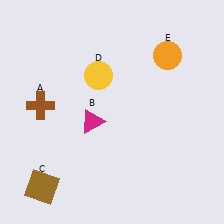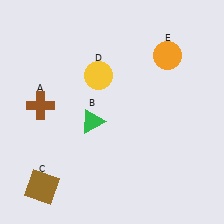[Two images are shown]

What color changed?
The triangle (B) changed from magenta in Image 1 to green in Image 2.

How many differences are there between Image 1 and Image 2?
There is 1 difference between the two images.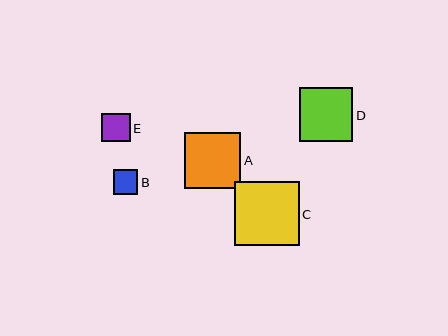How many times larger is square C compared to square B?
Square C is approximately 2.6 times the size of square B.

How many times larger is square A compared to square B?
Square A is approximately 2.3 times the size of square B.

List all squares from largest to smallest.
From largest to smallest: C, A, D, E, B.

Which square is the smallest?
Square B is the smallest with a size of approximately 25 pixels.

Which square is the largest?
Square C is the largest with a size of approximately 64 pixels.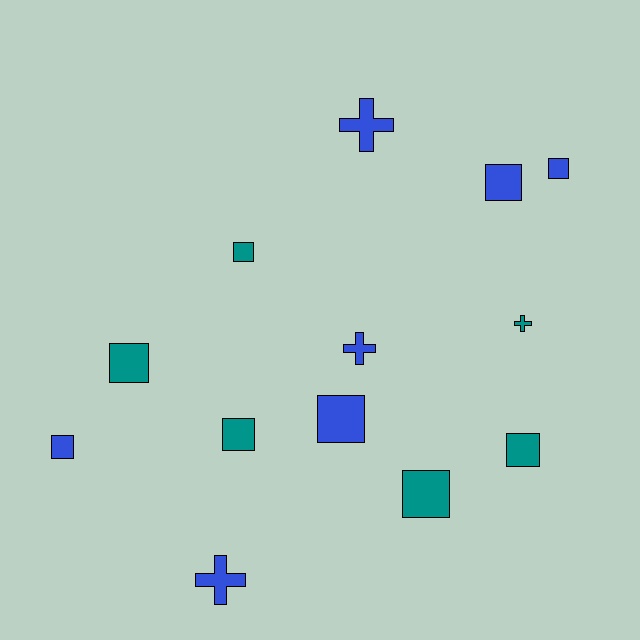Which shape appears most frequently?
Square, with 9 objects.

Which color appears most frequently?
Blue, with 7 objects.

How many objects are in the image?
There are 13 objects.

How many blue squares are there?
There are 4 blue squares.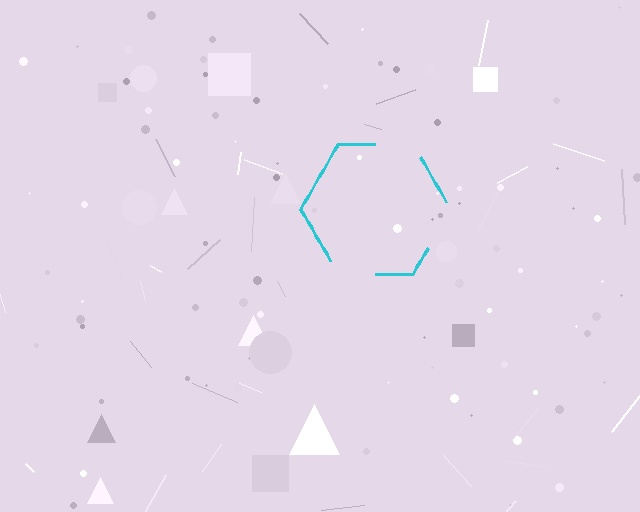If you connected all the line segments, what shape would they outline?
They would outline a hexagon.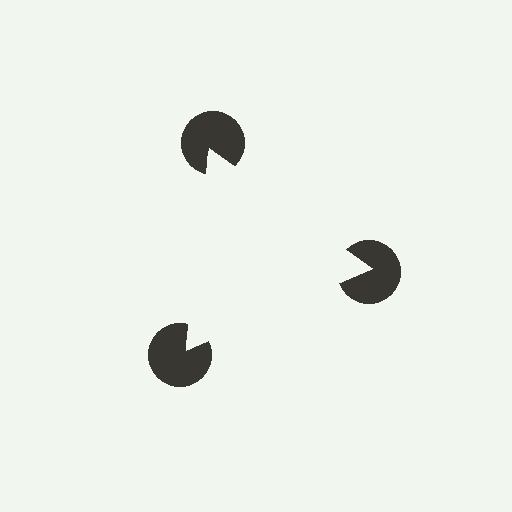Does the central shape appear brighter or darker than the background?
It typically appears slightly brighter than the background, even though no actual brightness change is drawn.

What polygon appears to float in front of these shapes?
An illusory triangle — its edges are inferred from the aligned wedge cuts in the pac-man discs, not physically drawn.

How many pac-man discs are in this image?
There are 3 — one at each vertex of the illusory triangle.